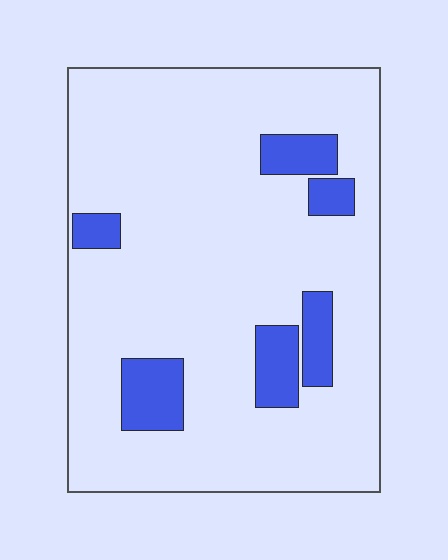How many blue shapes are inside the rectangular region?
6.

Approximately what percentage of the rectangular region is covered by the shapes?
Approximately 15%.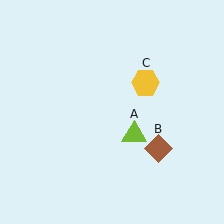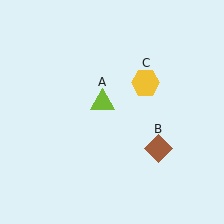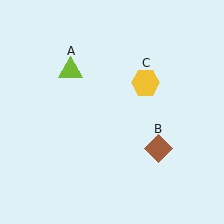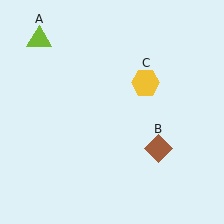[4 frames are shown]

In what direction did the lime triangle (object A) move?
The lime triangle (object A) moved up and to the left.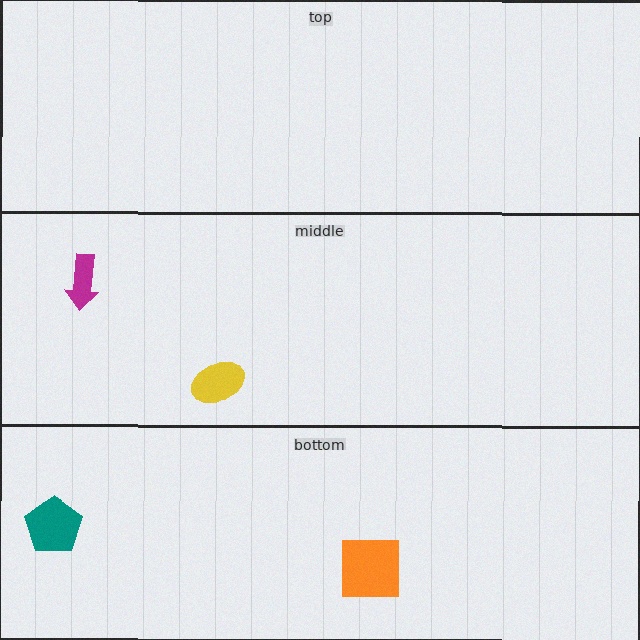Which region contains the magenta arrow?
The middle region.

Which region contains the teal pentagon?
The bottom region.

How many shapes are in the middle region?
2.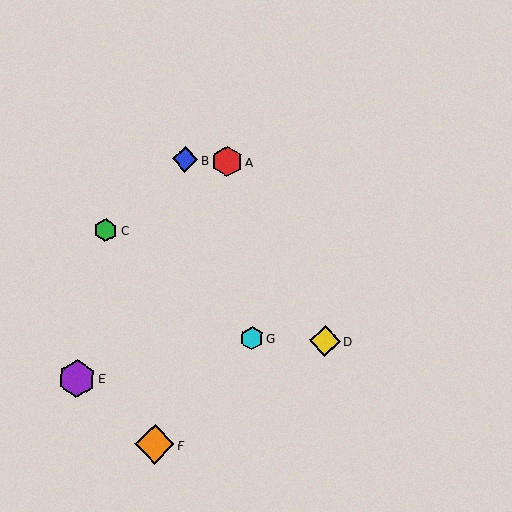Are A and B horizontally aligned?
Yes, both are at y≈161.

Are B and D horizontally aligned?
No, B is at y≈159 and D is at y≈341.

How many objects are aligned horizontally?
2 objects (A, B) are aligned horizontally.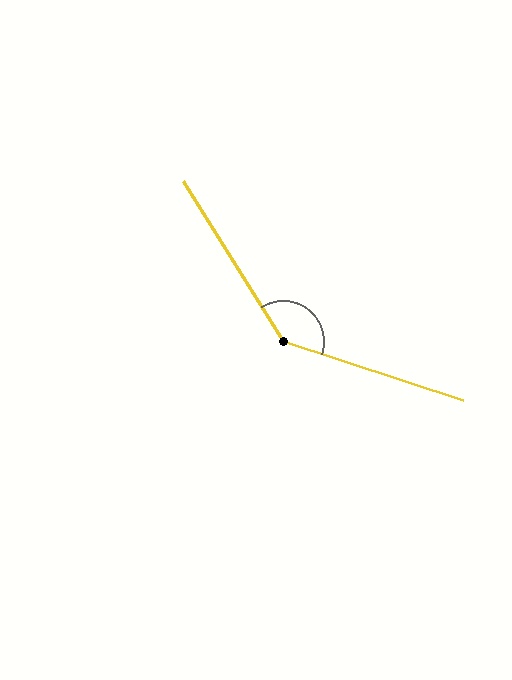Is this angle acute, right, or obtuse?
It is obtuse.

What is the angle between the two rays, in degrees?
Approximately 140 degrees.